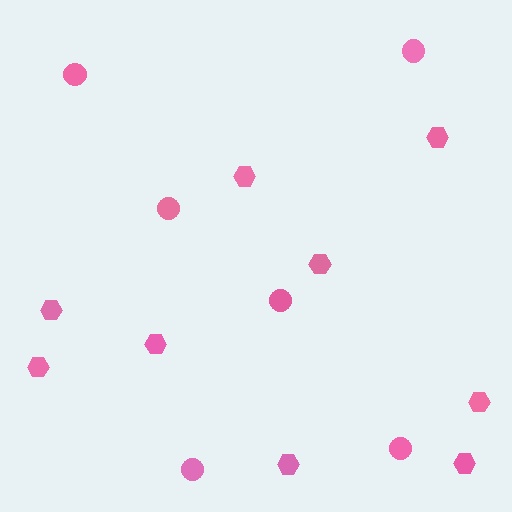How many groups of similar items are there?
There are 2 groups: one group of circles (6) and one group of hexagons (9).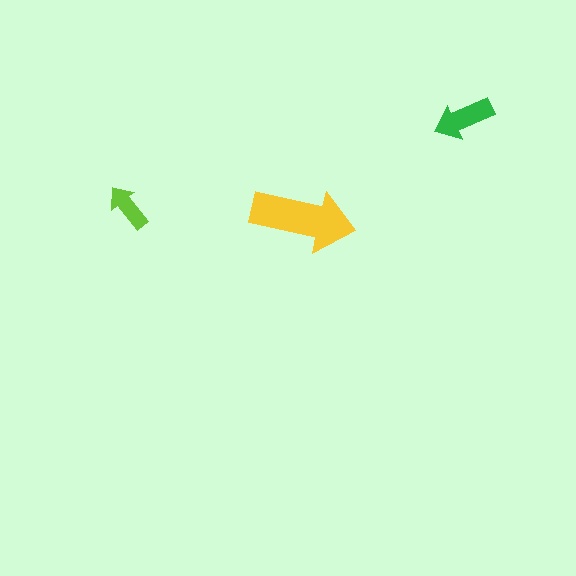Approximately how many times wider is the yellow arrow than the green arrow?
About 1.5 times wider.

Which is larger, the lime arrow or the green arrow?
The green one.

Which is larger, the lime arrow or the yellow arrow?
The yellow one.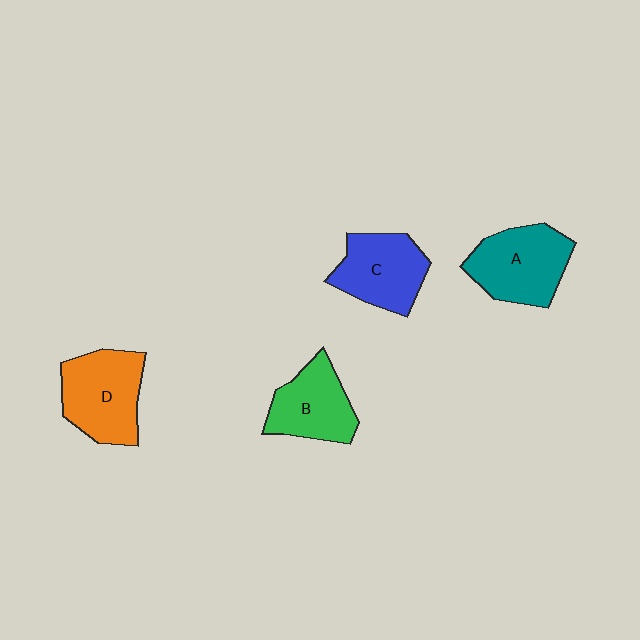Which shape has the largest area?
Shape D (orange).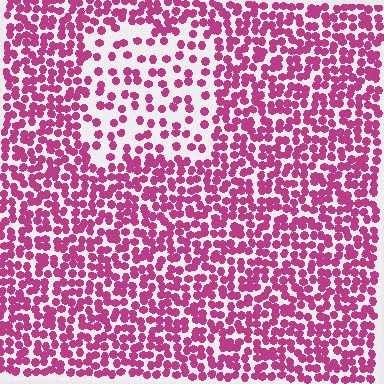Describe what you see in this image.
The image contains small magenta elements arranged at two different densities. A rectangle-shaped region is visible where the elements are less densely packed than the surrounding area.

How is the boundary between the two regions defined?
The boundary is defined by a change in element density (approximately 2.1x ratio). All elements are the same color, size, and shape.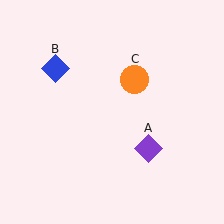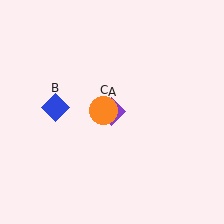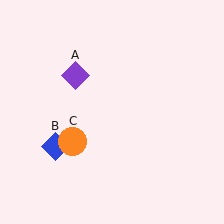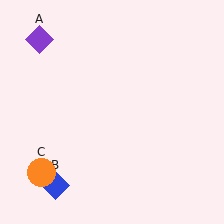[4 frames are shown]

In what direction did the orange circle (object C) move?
The orange circle (object C) moved down and to the left.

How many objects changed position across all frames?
3 objects changed position: purple diamond (object A), blue diamond (object B), orange circle (object C).